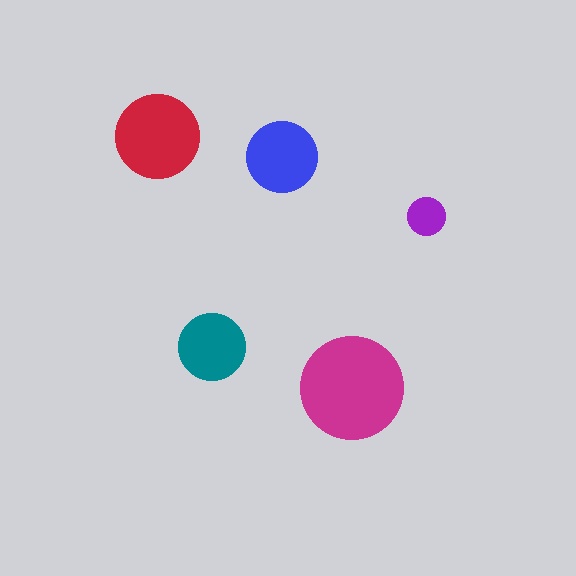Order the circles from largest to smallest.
the magenta one, the red one, the blue one, the teal one, the purple one.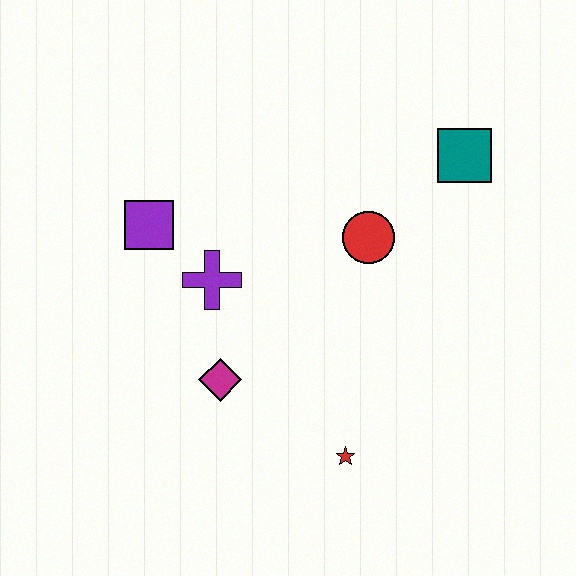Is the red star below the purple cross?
Yes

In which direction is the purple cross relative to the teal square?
The purple cross is to the left of the teal square.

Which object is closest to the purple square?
The purple cross is closest to the purple square.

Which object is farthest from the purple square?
The teal square is farthest from the purple square.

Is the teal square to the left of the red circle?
No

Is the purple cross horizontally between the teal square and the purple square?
Yes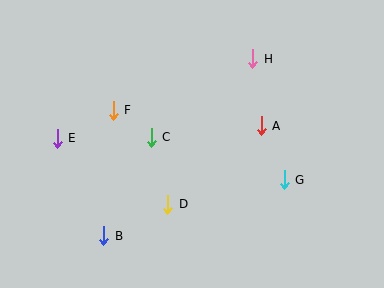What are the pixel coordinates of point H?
Point H is at (253, 59).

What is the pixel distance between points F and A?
The distance between F and A is 149 pixels.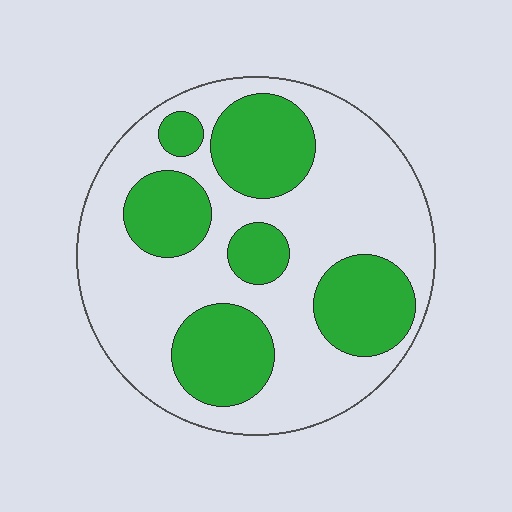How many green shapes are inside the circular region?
6.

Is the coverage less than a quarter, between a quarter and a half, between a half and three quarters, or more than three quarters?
Between a quarter and a half.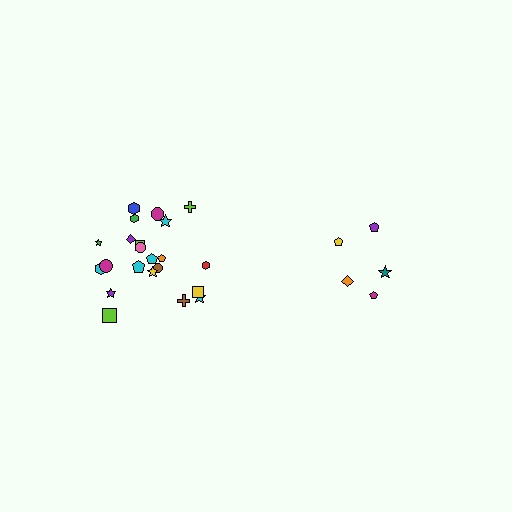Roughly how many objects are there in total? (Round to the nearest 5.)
Roughly 25 objects in total.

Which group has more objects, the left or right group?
The left group.